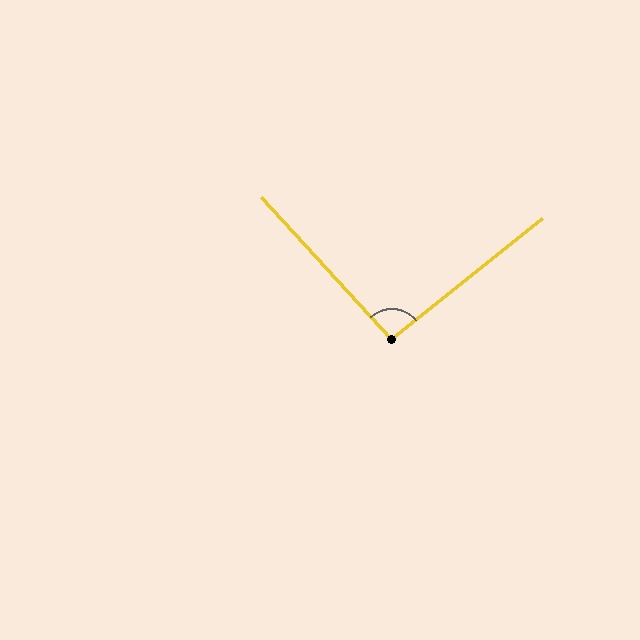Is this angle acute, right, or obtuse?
It is approximately a right angle.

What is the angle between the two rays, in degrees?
Approximately 94 degrees.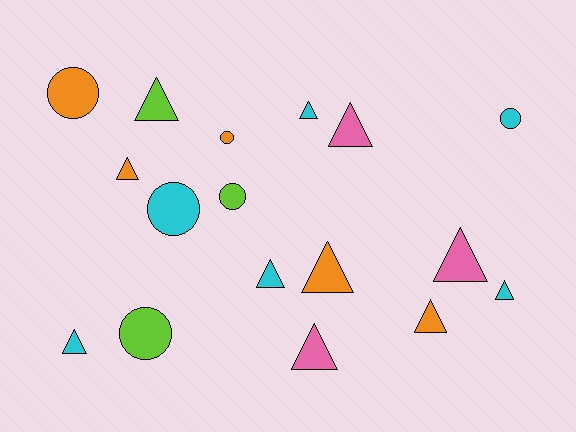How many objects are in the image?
There are 17 objects.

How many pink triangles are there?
There are 3 pink triangles.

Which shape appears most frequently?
Triangle, with 11 objects.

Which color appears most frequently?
Cyan, with 6 objects.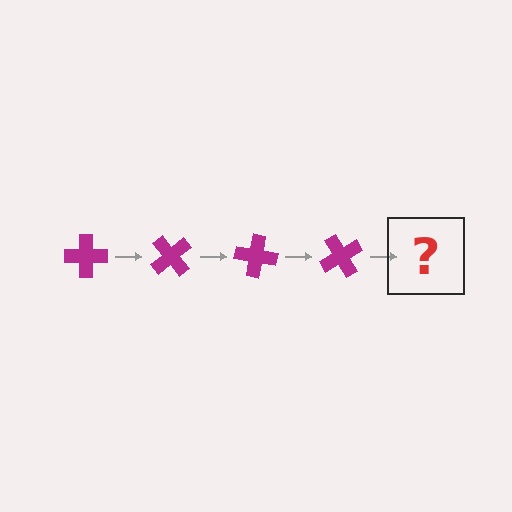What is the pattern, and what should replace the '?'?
The pattern is that the cross rotates 50 degrees each step. The '?' should be a magenta cross rotated 200 degrees.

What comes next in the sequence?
The next element should be a magenta cross rotated 200 degrees.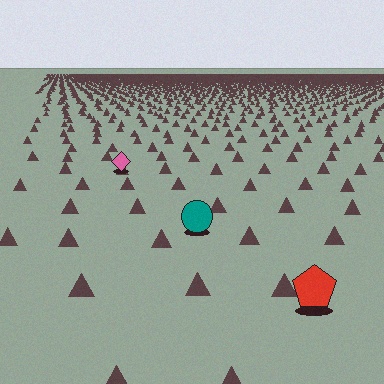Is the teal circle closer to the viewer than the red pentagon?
No. The red pentagon is closer — you can tell from the texture gradient: the ground texture is coarser near it.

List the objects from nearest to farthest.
From nearest to farthest: the red pentagon, the teal circle, the pink diamond.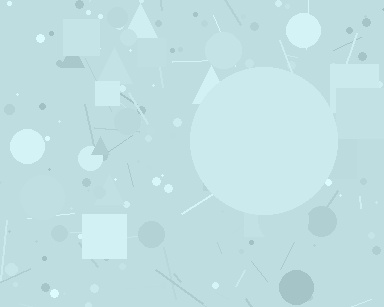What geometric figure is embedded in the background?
A circle is embedded in the background.